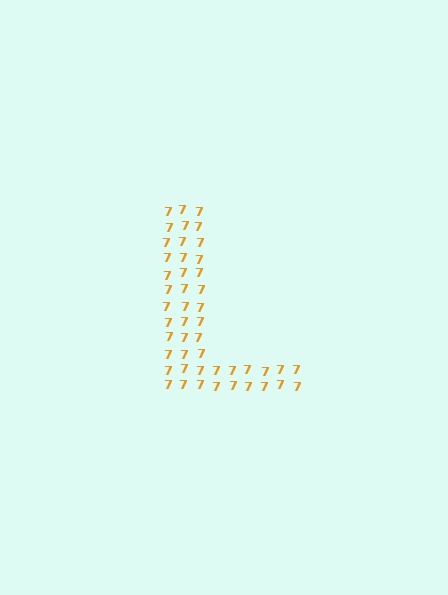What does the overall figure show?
The overall figure shows the letter L.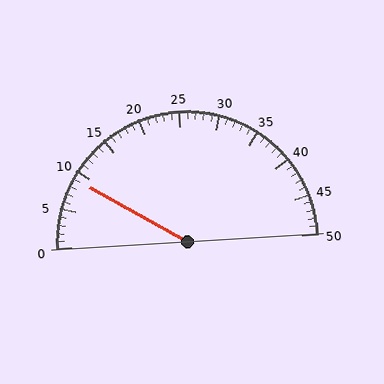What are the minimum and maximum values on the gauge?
The gauge ranges from 0 to 50.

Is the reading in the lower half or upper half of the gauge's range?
The reading is in the lower half of the range (0 to 50).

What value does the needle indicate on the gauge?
The needle indicates approximately 9.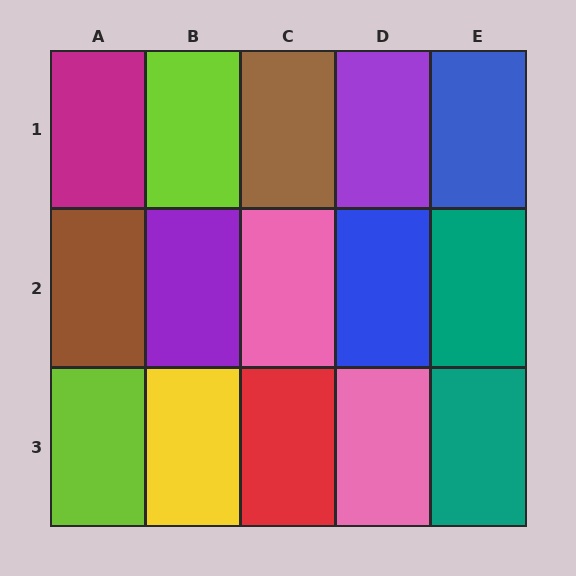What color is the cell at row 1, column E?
Blue.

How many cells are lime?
2 cells are lime.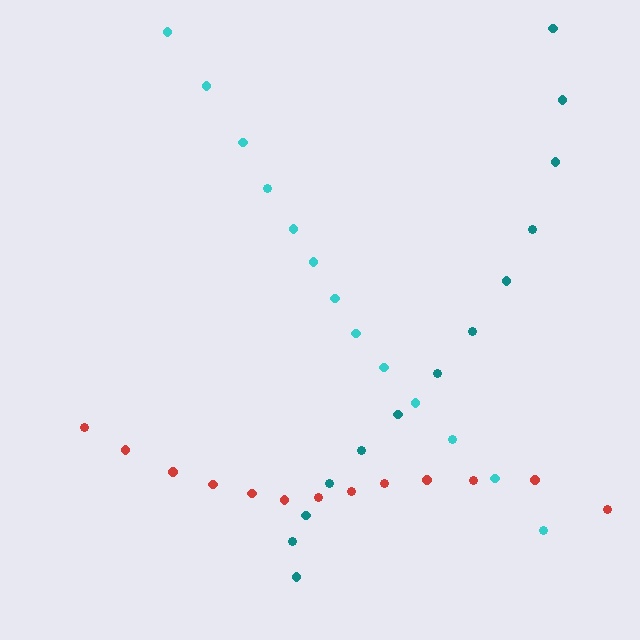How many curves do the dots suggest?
There are 3 distinct paths.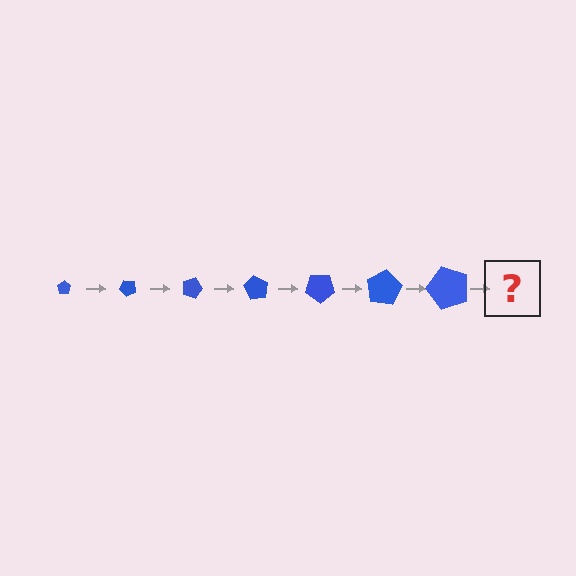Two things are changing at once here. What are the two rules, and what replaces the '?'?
The two rules are that the pentagon grows larger each step and it rotates 45 degrees each step. The '?' should be a pentagon, larger than the previous one and rotated 315 degrees from the start.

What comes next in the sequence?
The next element should be a pentagon, larger than the previous one and rotated 315 degrees from the start.